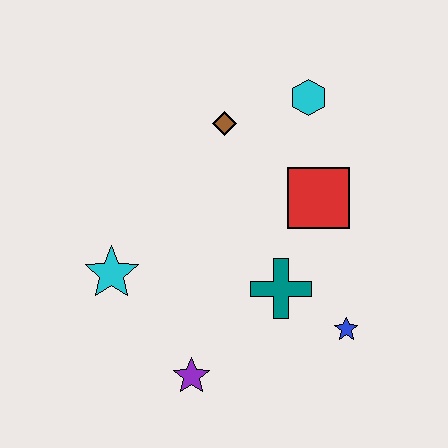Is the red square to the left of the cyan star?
No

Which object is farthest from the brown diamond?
The purple star is farthest from the brown diamond.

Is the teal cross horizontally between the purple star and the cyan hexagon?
Yes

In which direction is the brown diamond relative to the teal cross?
The brown diamond is above the teal cross.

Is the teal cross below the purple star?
No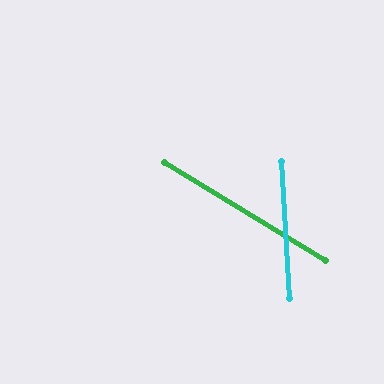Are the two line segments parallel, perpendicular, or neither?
Neither parallel nor perpendicular — they differ by about 55°.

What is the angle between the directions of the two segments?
Approximately 55 degrees.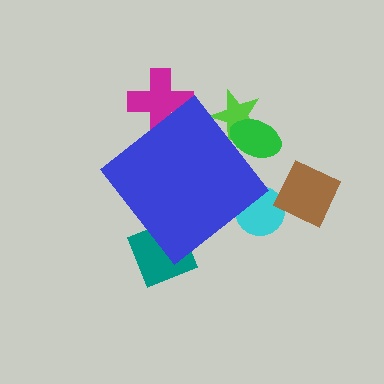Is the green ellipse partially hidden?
Yes, the green ellipse is partially hidden behind the blue diamond.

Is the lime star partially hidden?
Yes, the lime star is partially hidden behind the blue diamond.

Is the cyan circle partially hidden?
Yes, the cyan circle is partially hidden behind the blue diamond.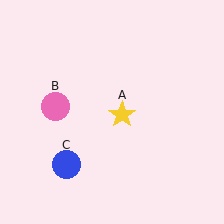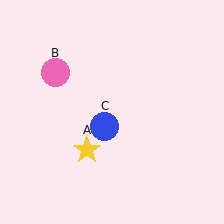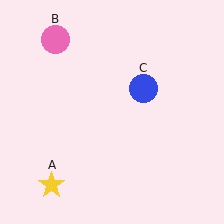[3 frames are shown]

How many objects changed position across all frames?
3 objects changed position: yellow star (object A), pink circle (object B), blue circle (object C).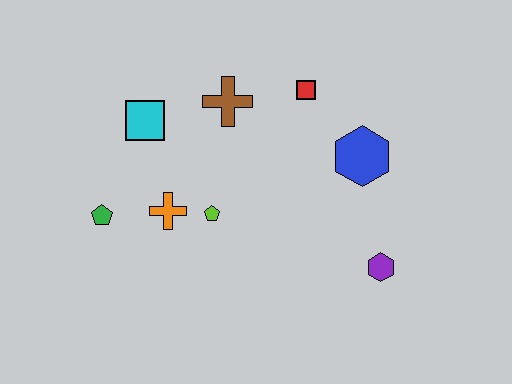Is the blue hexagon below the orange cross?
No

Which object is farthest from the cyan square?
The purple hexagon is farthest from the cyan square.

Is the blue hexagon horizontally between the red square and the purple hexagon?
Yes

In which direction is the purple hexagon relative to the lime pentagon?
The purple hexagon is to the right of the lime pentagon.